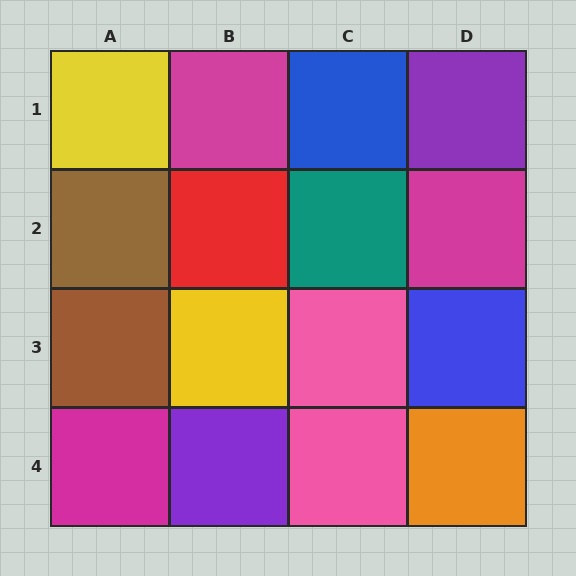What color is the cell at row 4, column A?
Magenta.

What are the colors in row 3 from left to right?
Brown, yellow, pink, blue.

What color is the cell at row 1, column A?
Yellow.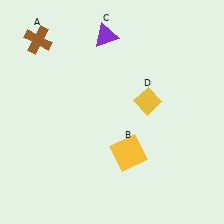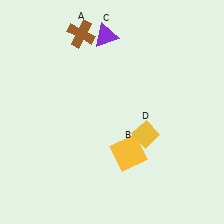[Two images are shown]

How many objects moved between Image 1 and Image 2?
2 objects moved between the two images.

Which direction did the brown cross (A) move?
The brown cross (A) moved right.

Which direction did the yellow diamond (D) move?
The yellow diamond (D) moved down.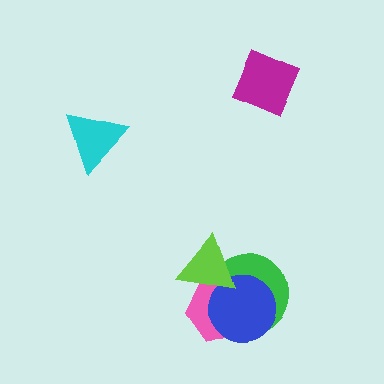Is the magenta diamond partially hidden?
No, no other shape covers it.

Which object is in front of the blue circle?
The lime triangle is in front of the blue circle.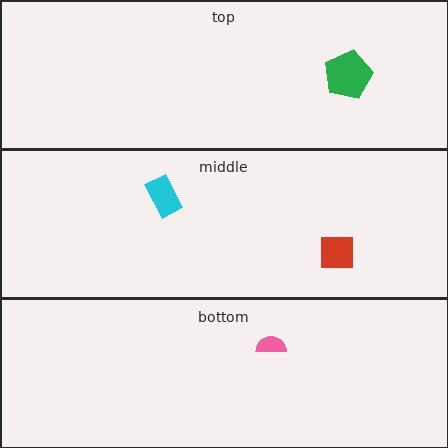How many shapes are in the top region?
1.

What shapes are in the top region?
The green pentagon.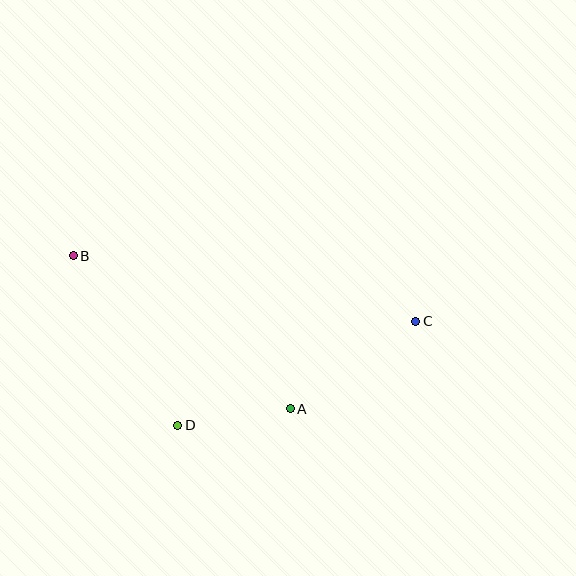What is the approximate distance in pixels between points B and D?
The distance between B and D is approximately 199 pixels.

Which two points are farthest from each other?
Points B and C are farthest from each other.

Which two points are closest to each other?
Points A and D are closest to each other.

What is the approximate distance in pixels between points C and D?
The distance between C and D is approximately 260 pixels.